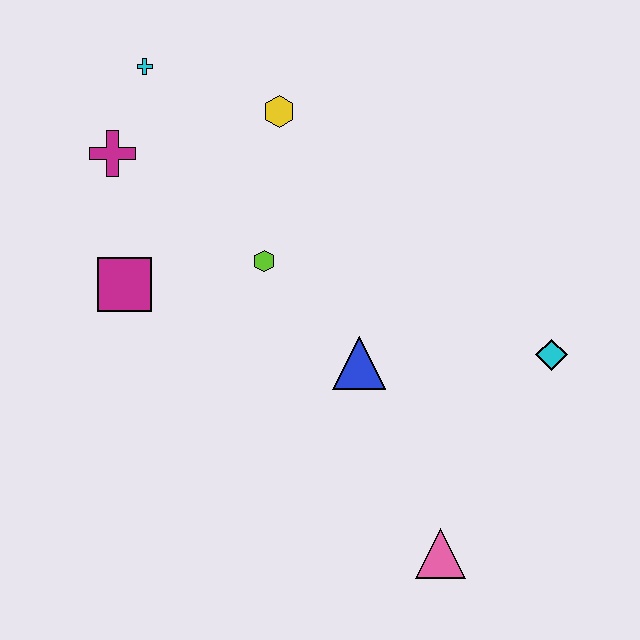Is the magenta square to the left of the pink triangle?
Yes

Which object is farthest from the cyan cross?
The pink triangle is farthest from the cyan cross.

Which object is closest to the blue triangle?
The lime hexagon is closest to the blue triangle.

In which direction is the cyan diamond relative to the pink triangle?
The cyan diamond is above the pink triangle.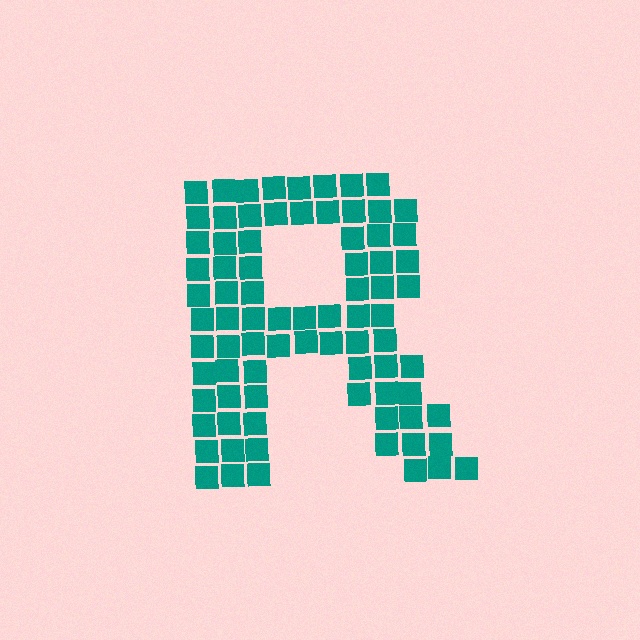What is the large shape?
The large shape is the letter R.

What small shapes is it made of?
It is made of small squares.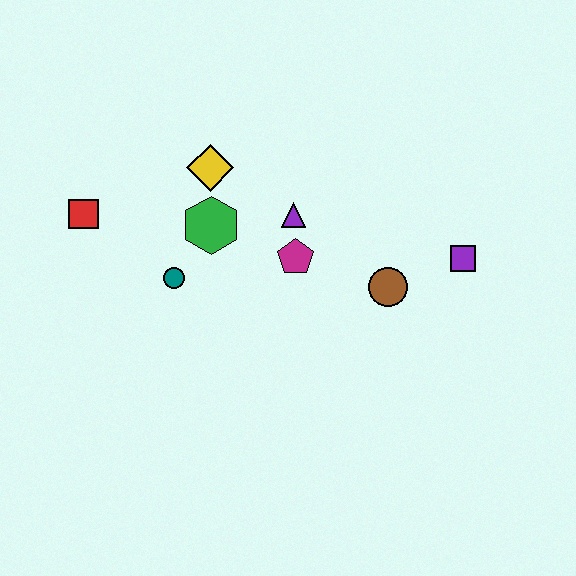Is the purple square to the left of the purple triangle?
No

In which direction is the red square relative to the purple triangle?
The red square is to the left of the purple triangle.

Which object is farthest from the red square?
The purple square is farthest from the red square.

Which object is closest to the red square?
The teal circle is closest to the red square.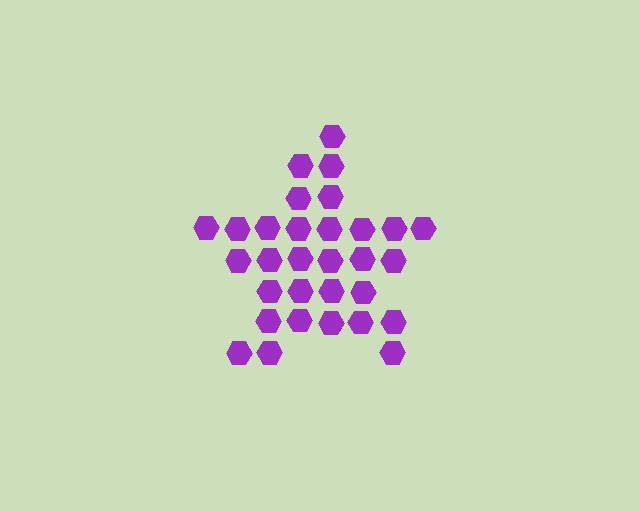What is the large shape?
The large shape is a star.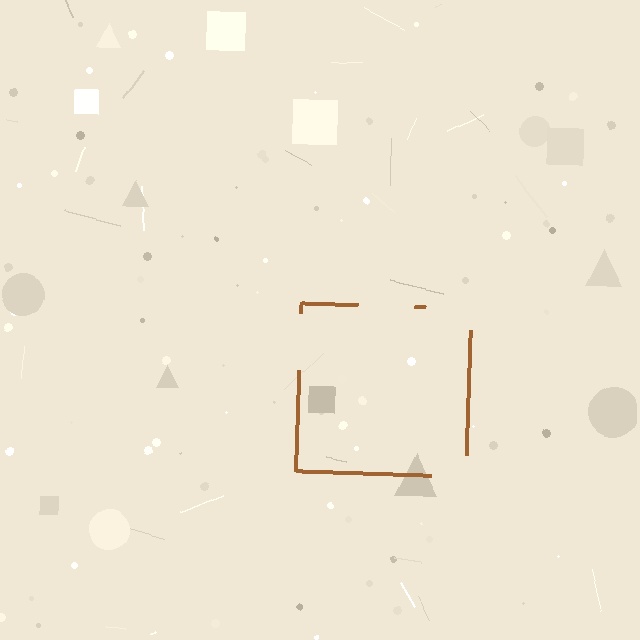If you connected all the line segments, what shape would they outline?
They would outline a square.